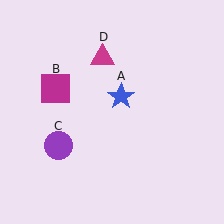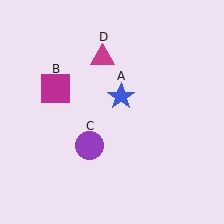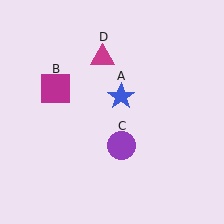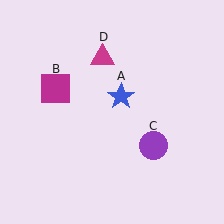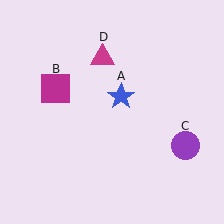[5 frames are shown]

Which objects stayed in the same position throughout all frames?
Blue star (object A) and magenta square (object B) and magenta triangle (object D) remained stationary.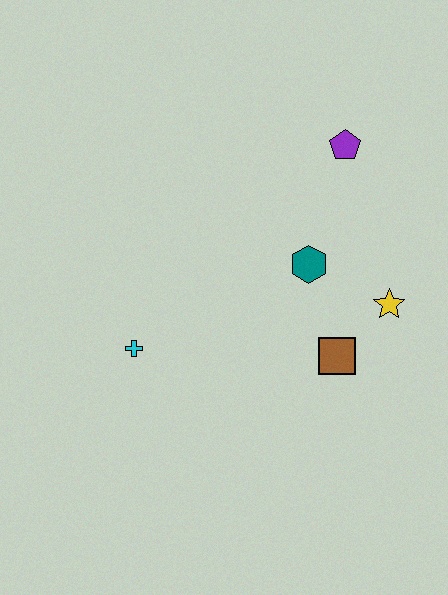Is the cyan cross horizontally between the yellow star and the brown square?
No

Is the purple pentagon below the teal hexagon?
No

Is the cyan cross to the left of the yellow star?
Yes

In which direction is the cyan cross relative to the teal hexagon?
The cyan cross is to the left of the teal hexagon.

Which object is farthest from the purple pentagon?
The cyan cross is farthest from the purple pentagon.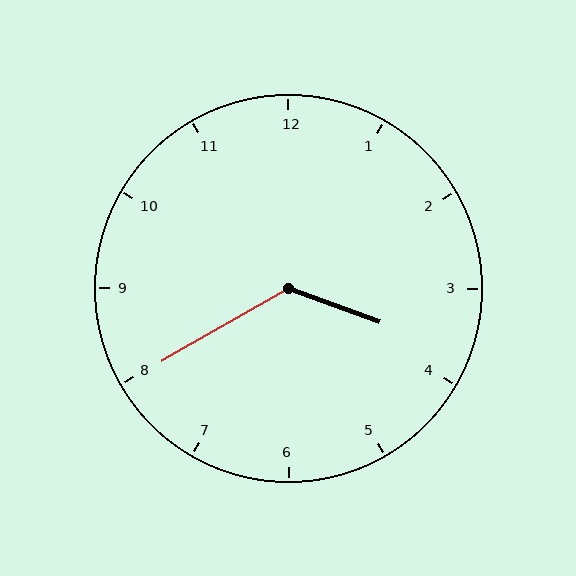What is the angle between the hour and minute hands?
Approximately 130 degrees.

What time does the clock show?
3:40.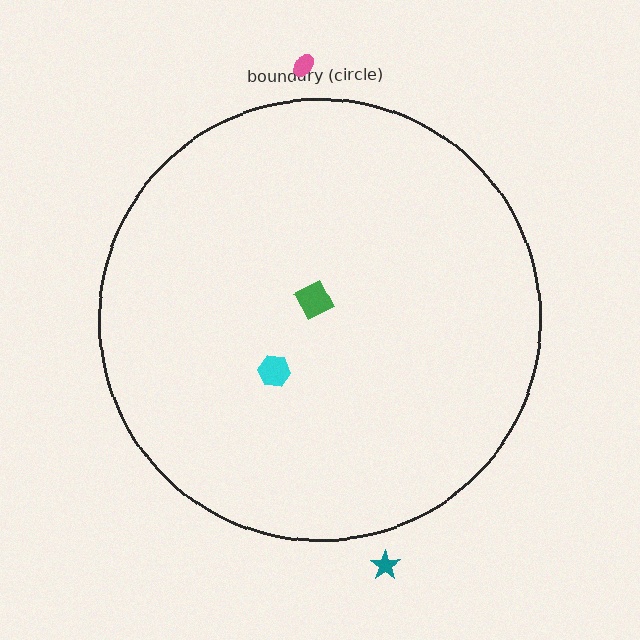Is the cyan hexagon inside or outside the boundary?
Inside.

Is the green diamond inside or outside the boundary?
Inside.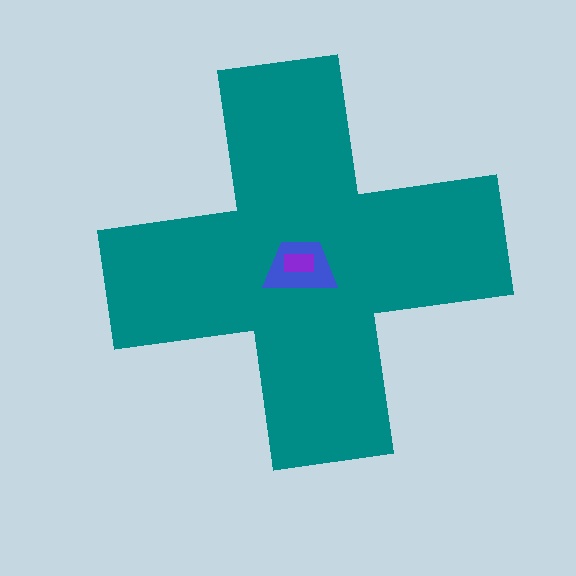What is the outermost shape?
The teal cross.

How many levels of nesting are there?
3.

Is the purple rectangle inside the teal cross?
Yes.